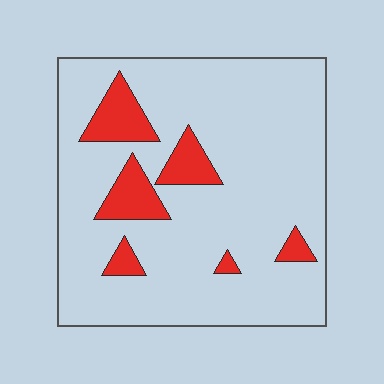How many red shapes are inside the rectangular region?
6.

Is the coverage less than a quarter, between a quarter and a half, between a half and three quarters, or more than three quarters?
Less than a quarter.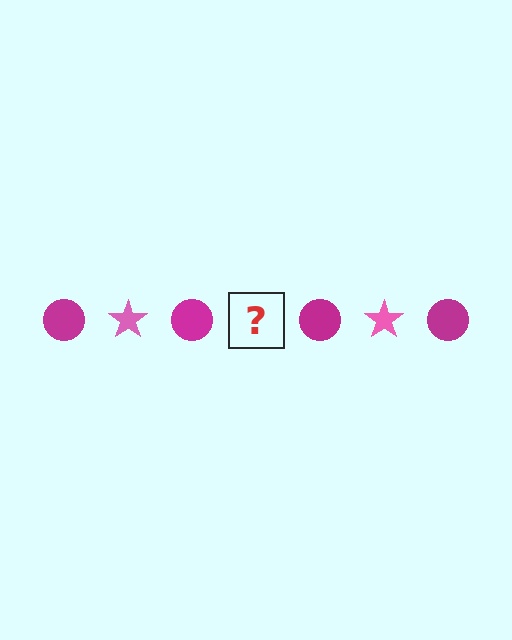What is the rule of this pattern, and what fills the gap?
The rule is that the pattern alternates between magenta circle and pink star. The gap should be filled with a pink star.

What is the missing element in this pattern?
The missing element is a pink star.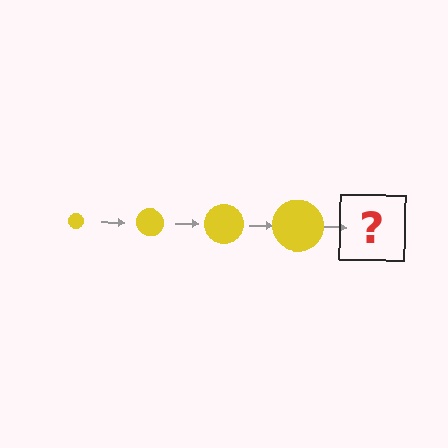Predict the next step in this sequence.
The next step is a yellow circle, larger than the previous one.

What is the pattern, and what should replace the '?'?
The pattern is that the circle gets progressively larger each step. The '?' should be a yellow circle, larger than the previous one.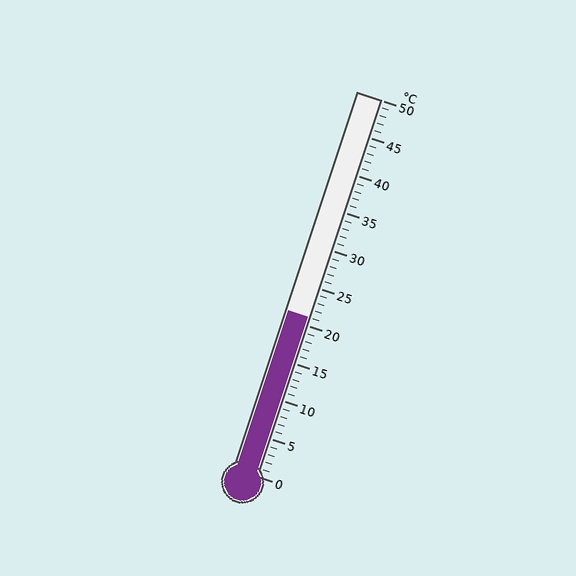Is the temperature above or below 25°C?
The temperature is below 25°C.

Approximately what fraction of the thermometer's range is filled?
The thermometer is filled to approximately 40% of its range.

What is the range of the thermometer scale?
The thermometer scale ranges from 0°C to 50°C.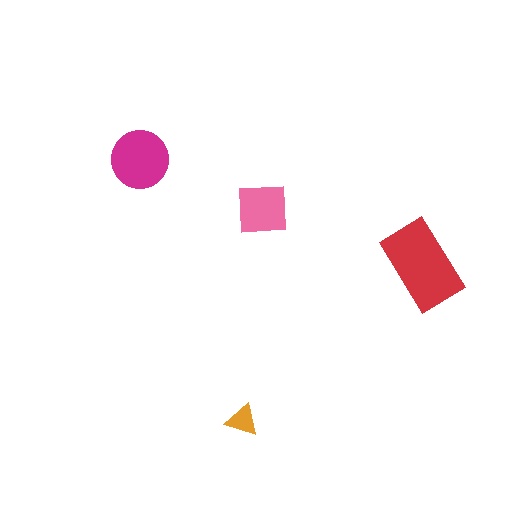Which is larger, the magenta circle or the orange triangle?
The magenta circle.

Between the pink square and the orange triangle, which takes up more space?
The pink square.